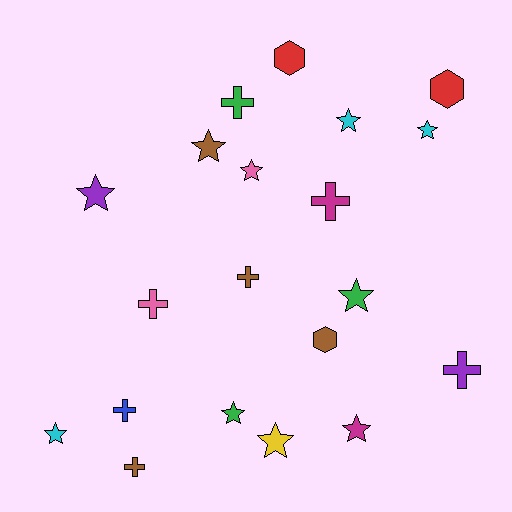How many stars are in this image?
There are 10 stars.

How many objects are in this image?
There are 20 objects.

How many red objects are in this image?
There are 2 red objects.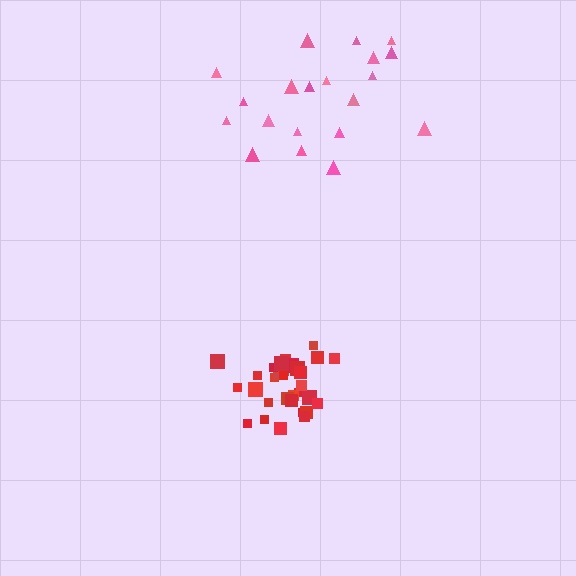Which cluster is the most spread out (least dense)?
Pink.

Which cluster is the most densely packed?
Red.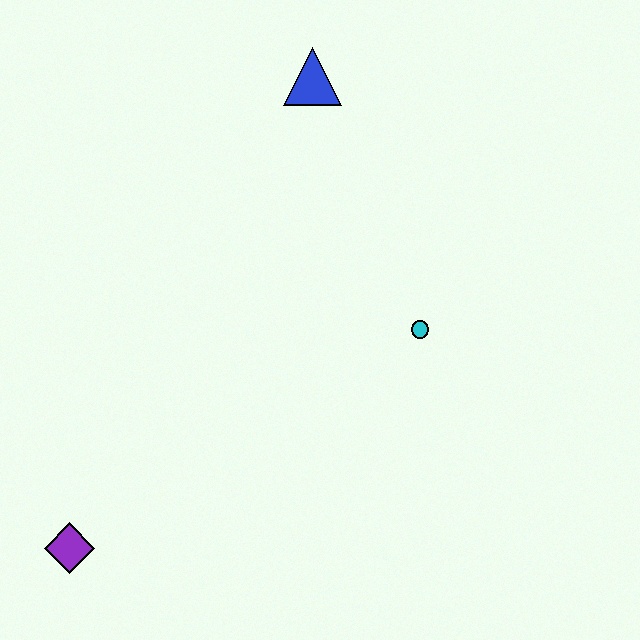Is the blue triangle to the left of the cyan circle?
Yes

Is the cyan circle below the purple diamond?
No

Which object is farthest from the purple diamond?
The blue triangle is farthest from the purple diamond.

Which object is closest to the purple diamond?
The cyan circle is closest to the purple diamond.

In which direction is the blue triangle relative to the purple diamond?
The blue triangle is above the purple diamond.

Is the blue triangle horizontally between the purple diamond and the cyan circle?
Yes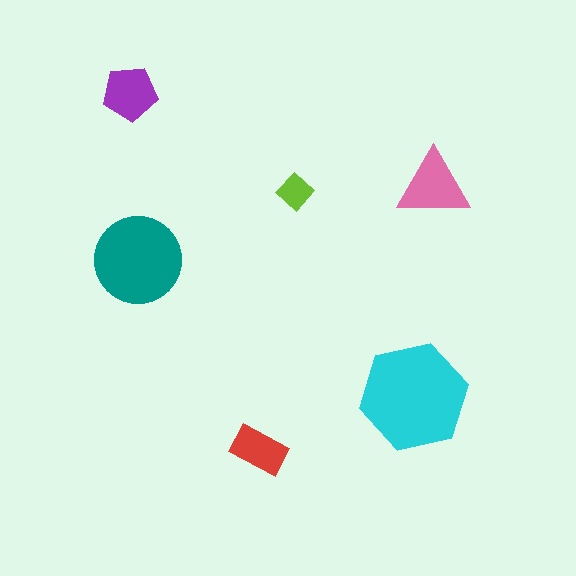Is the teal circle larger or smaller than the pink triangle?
Larger.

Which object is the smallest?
The lime diamond.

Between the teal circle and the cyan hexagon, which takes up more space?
The cyan hexagon.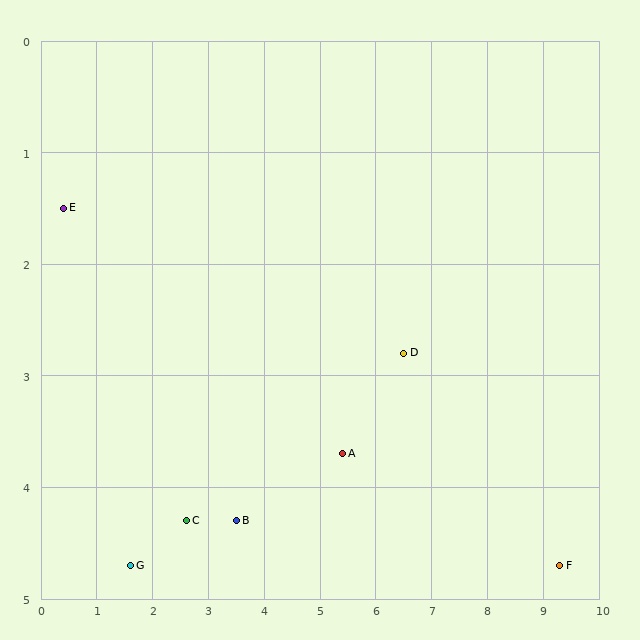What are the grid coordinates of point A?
Point A is at approximately (5.4, 3.7).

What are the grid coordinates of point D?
Point D is at approximately (6.5, 2.8).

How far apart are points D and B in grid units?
Points D and B are about 3.4 grid units apart.